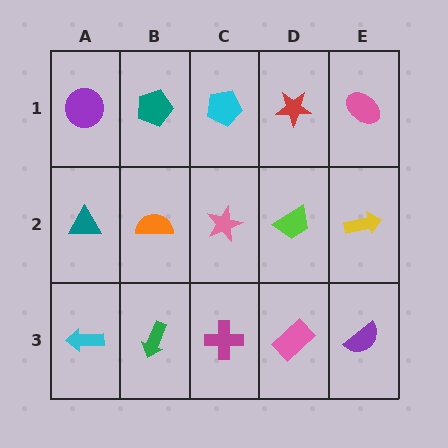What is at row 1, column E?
A pink ellipse.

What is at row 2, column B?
An orange semicircle.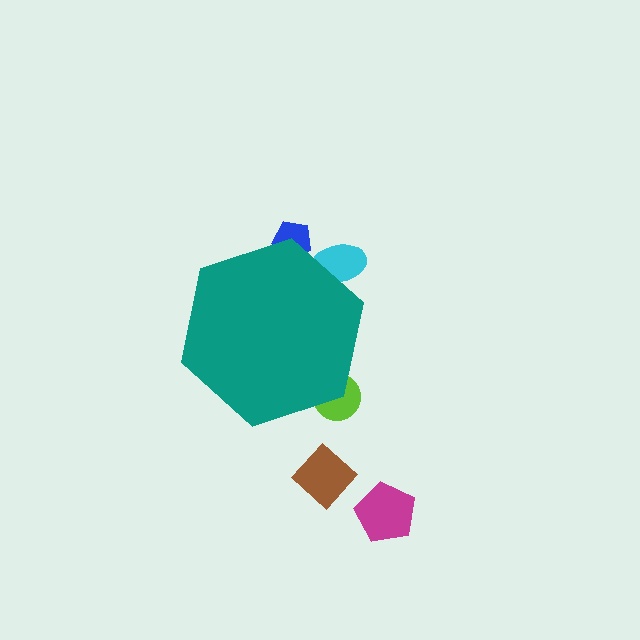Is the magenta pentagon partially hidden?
No, the magenta pentagon is fully visible.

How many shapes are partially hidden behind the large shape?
3 shapes are partially hidden.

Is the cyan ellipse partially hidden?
Yes, the cyan ellipse is partially hidden behind the teal hexagon.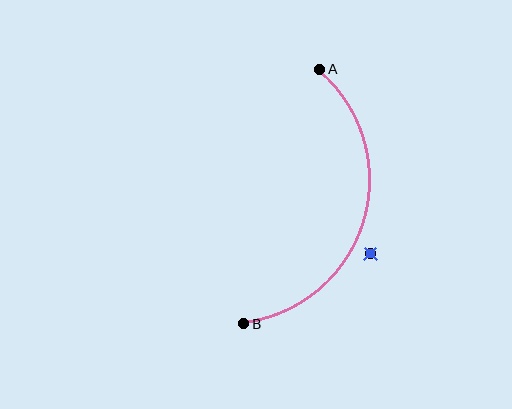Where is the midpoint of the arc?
The arc midpoint is the point on the curve farthest from the straight line joining A and B. It sits to the right of that line.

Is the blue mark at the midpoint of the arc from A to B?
No — the blue mark does not lie on the arc at all. It sits slightly outside the curve.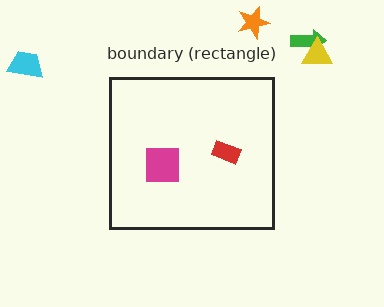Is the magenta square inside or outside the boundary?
Inside.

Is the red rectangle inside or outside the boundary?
Inside.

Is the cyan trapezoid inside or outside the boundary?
Outside.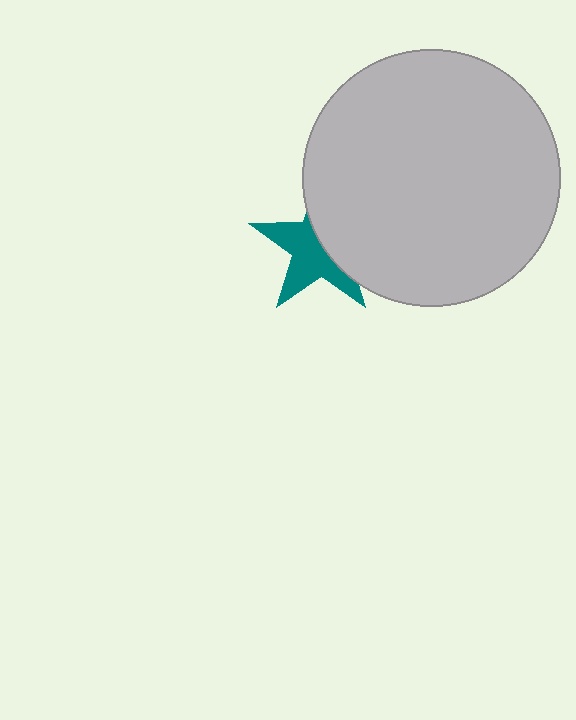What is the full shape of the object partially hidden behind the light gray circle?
The partially hidden object is a teal star.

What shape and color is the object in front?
The object in front is a light gray circle.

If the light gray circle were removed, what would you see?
You would see the complete teal star.